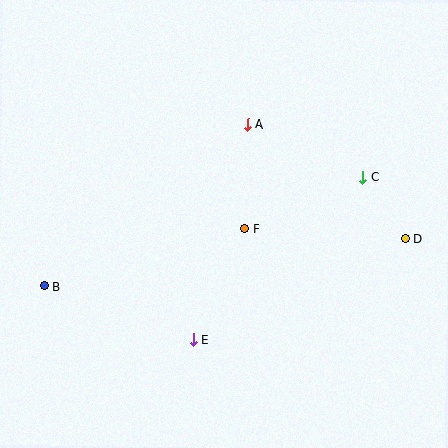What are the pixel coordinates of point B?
Point B is at (44, 286).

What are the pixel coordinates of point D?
Point D is at (405, 238).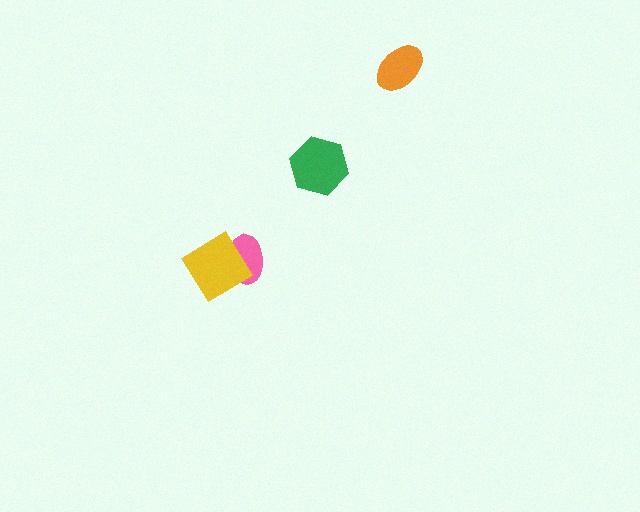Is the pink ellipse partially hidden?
Yes, it is partially covered by another shape.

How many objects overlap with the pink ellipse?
1 object overlaps with the pink ellipse.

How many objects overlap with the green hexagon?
0 objects overlap with the green hexagon.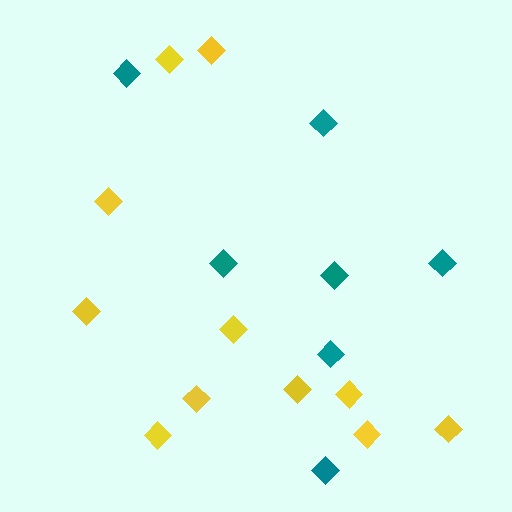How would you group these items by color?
There are 2 groups: one group of teal diamonds (7) and one group of yellow diamonds (11).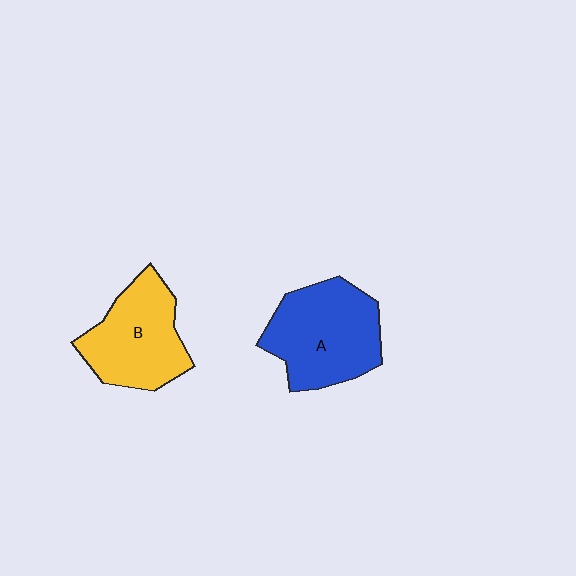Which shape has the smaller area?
Shape B (yellow).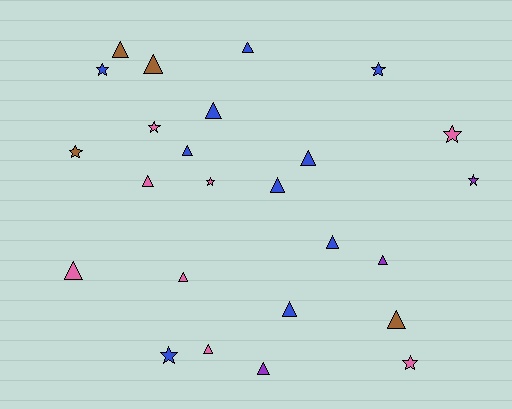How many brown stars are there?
There is 1 brown star.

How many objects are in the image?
There are 25 objects.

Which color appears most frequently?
Blue, with 10 objects.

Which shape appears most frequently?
Triangle, with 16 objects.